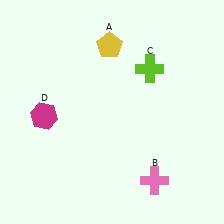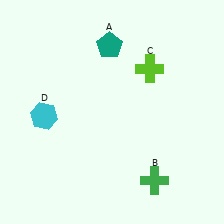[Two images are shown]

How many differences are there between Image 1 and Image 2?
There are 3 differences between the two images.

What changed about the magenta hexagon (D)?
In Image 1, D is magenta. In Image 2, it changed to cyan.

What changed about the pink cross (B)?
In Image 1, B is pink. In Image 2, it changed to green.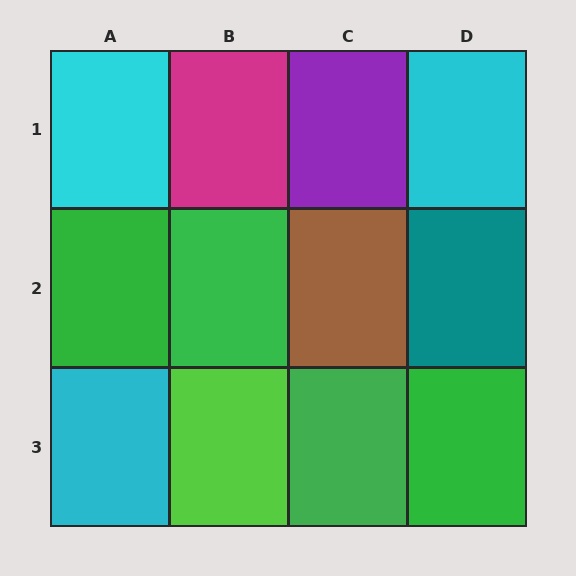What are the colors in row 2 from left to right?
Green, green, brown, teal.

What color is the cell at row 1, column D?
Cyan.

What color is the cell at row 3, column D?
Green.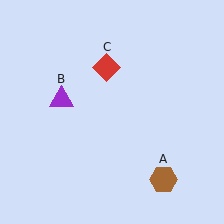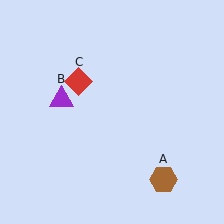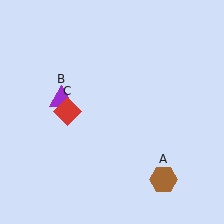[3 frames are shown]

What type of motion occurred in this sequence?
The red diamond (object C) rotated counterclockwise around the center of the scene.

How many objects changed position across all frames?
1 object changed position: red diamond (object C).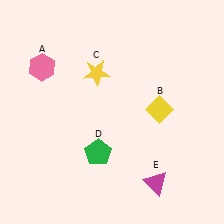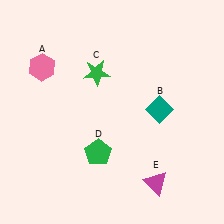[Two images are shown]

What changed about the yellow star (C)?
In Image 1, C is yellow. In Image 2, it changed to green.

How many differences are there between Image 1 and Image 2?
There are 2 differences between the two images.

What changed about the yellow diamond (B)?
In Image 1, B is yellow. In Image 2, it changed to teal.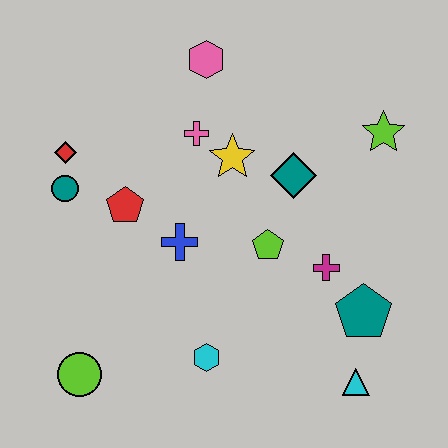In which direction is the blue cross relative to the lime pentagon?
The blue cross is to the left of the lime pentagon.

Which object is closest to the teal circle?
The red diamond is closest to the teal circle.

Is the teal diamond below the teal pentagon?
No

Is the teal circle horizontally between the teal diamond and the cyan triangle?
No